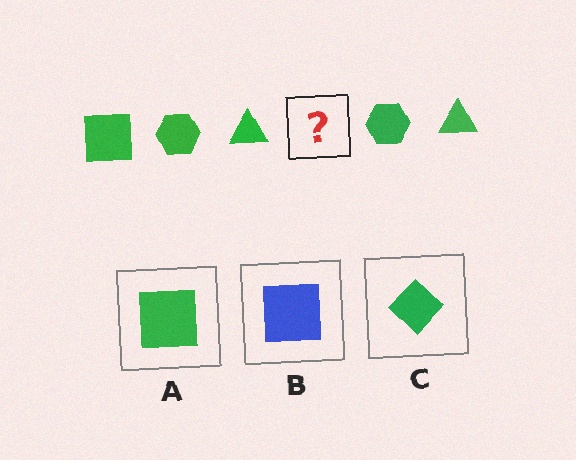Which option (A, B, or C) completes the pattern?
A.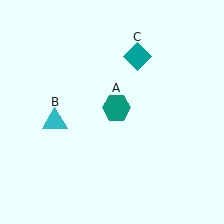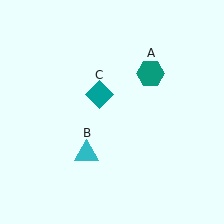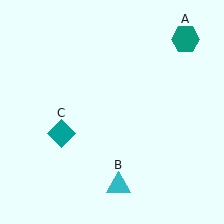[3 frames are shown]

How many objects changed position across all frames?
3 objects changed position: teal hexagon (object A), cyan triangle (object B), teal diamond (object C).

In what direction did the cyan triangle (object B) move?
The cyan triangle (object B) moved down and to the right.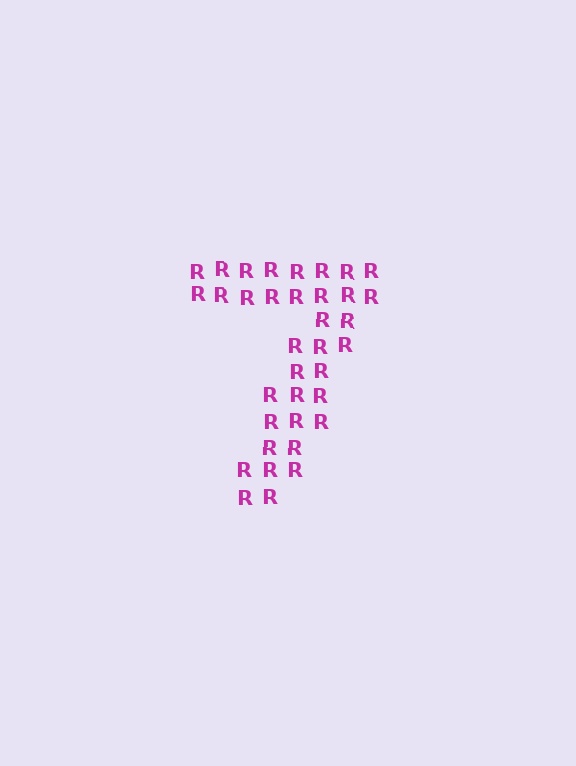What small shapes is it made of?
It is made of small letter R's.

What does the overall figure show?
The overall figure shows the digit 7.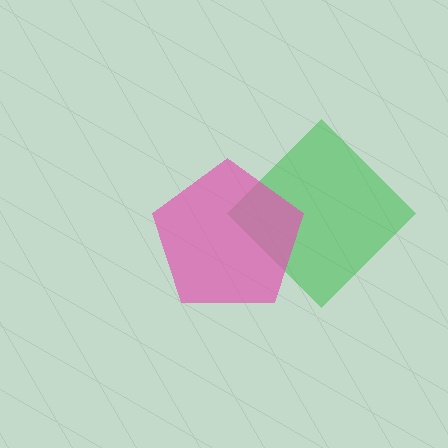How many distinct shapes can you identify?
There are 2 distinct shapes: a green diamond, a pink pentagon.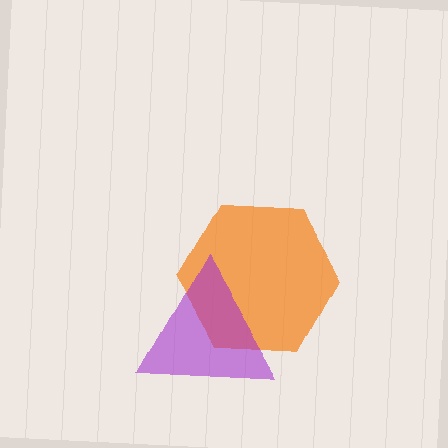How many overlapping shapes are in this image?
There are 2 overlapping shapes in the image.